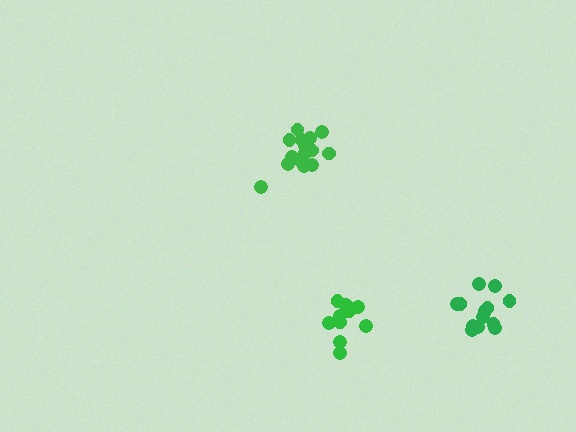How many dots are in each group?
Group 1: 13 dots, Group 2: 16 dots, Group 3: 11 dots (40 total).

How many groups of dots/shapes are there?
There are 3 groups.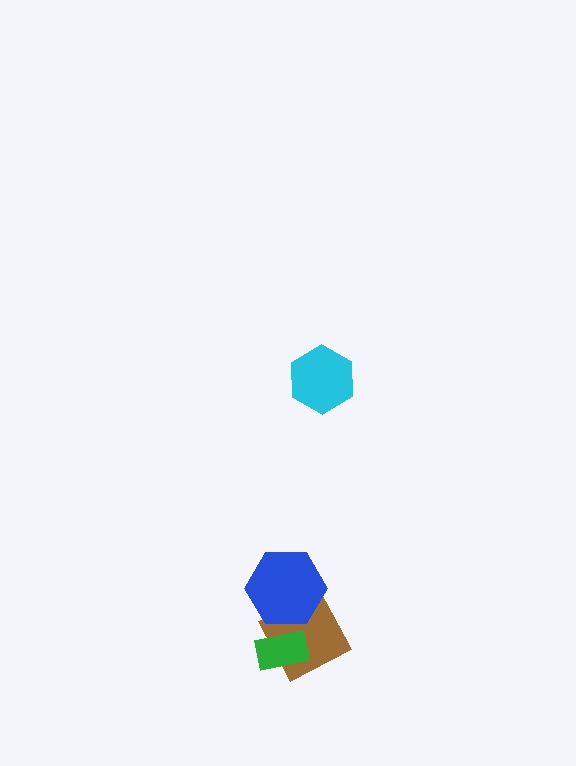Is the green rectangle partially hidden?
No, no other shape covers it.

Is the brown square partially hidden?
Yes, it is partially covered by another shape.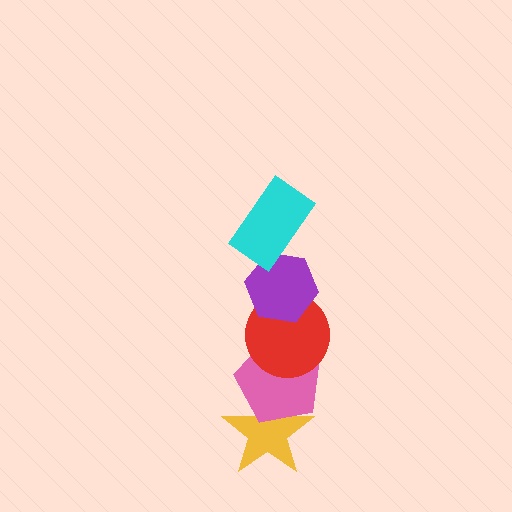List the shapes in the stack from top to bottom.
From top to bottom: the cyan rectangle, the purple hexagon, the red circle, the pink pentagon, the yellow star.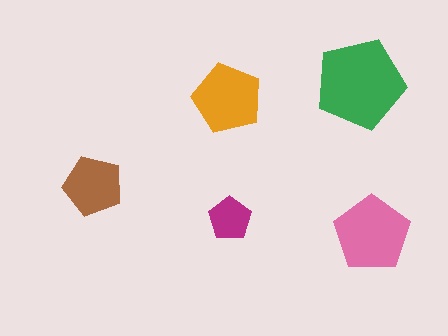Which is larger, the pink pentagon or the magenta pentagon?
The pink one.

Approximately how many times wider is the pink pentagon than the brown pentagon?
About 1.5 times wider.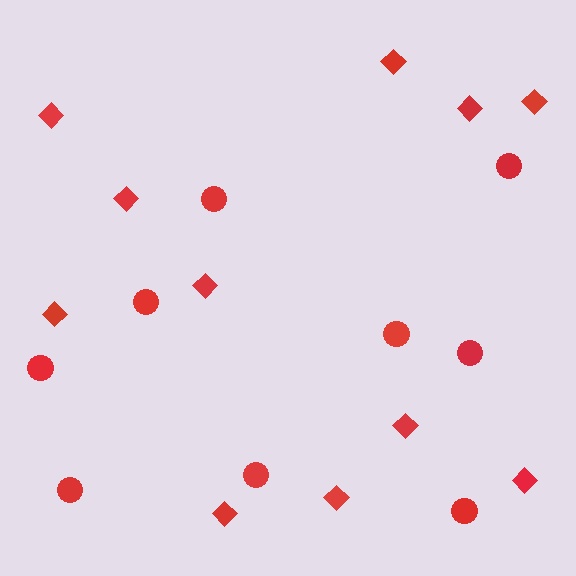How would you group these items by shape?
There are 2 groups: one group of diamonds (11) and one group of circles (9).